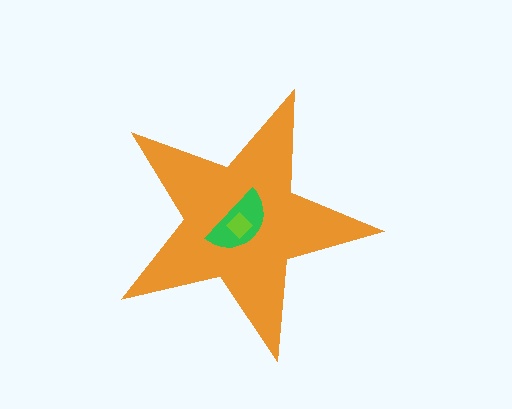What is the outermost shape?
The orange star.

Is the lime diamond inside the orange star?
Yes.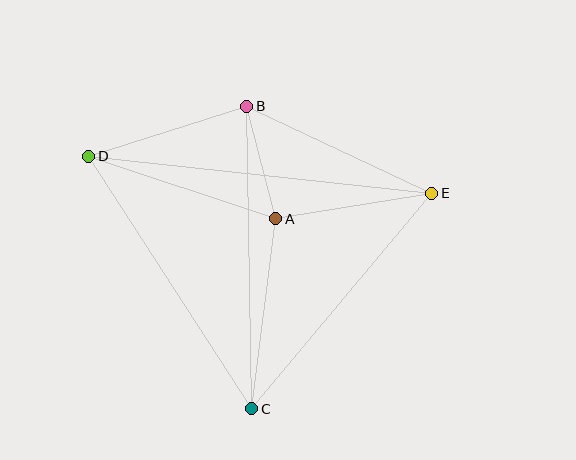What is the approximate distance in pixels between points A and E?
The distance between A and E is approximately 158 pixels.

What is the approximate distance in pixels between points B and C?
The distance between B and C is approximately 302 pixels.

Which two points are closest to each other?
Points A and B are closest to each other.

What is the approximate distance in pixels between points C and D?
The distance between C and D is approximately 300 pixels.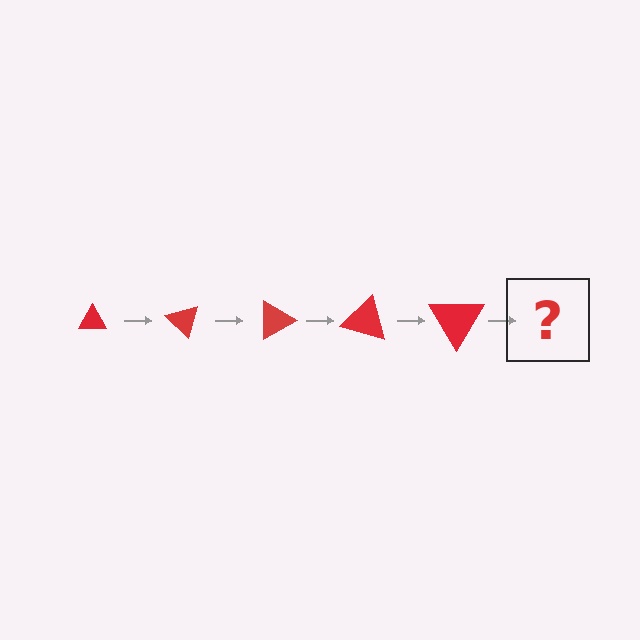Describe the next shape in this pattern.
It should be a triangle, larger than the previous one and rotated 225 degrees from the start.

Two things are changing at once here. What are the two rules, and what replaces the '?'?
The two rules are that the triangle grows larger each step and it rotates 45 degrees each step. The '?' should be a triangle, larger than the previous one and rotated 225 degrees from the start.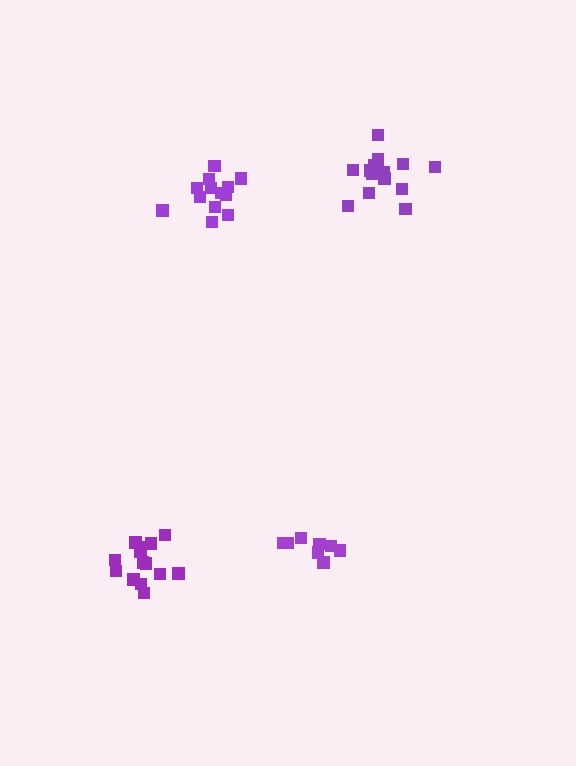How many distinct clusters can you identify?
There are 4 distinct clusters.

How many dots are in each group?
Group 1: 14 dots, Group 2: 13 dots, Group 3: 8 dots, Group 4: 14 dots (49 total).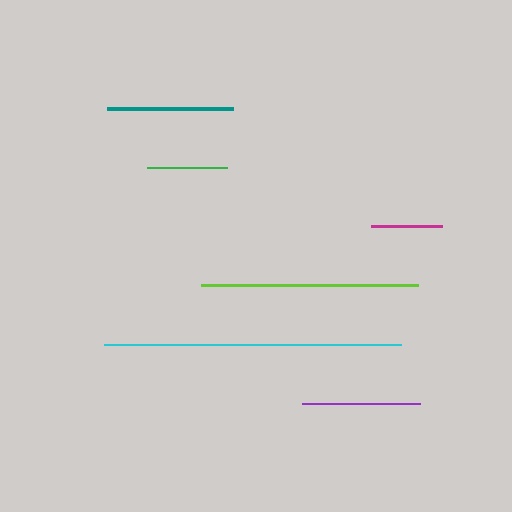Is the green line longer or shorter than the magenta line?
The green line is longer than the magenta line.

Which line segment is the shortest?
The magenta line is the shortest at approximately 71 pixels.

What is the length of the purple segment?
The purple segment is approximately 118 pixels long.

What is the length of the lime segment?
The lime segment is approximately 217 pixels long.